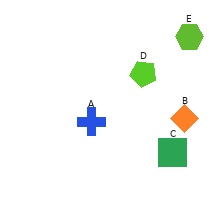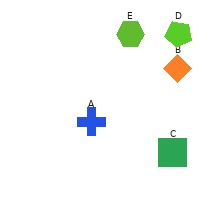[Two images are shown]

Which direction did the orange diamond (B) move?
The orange diamond (B) moved up.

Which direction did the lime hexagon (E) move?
The lime hexagon (E) moved left.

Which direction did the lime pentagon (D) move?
The lime pentagon (D) moved up.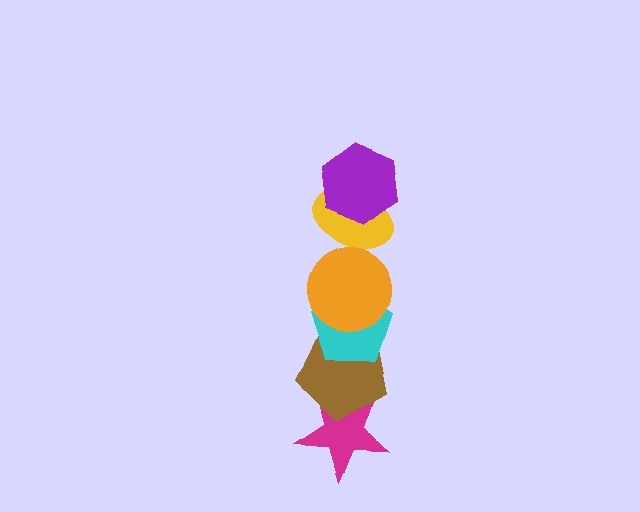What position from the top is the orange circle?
The orange circle is 3rd from the top.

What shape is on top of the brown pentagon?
The cyan pentagon is on top of the brown pentagon.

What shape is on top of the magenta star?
The brown pentagon is on top of the magenta star.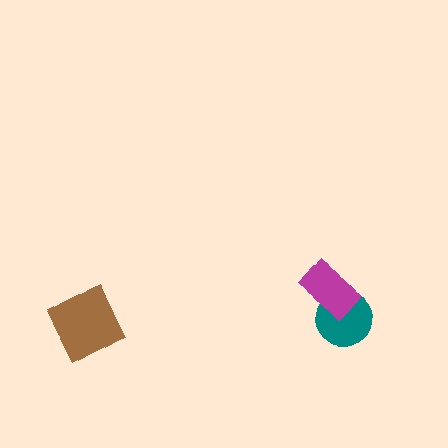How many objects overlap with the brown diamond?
0 objects overlap with the brown diamond.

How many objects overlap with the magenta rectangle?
1 object overlaps with the magenta rectangle.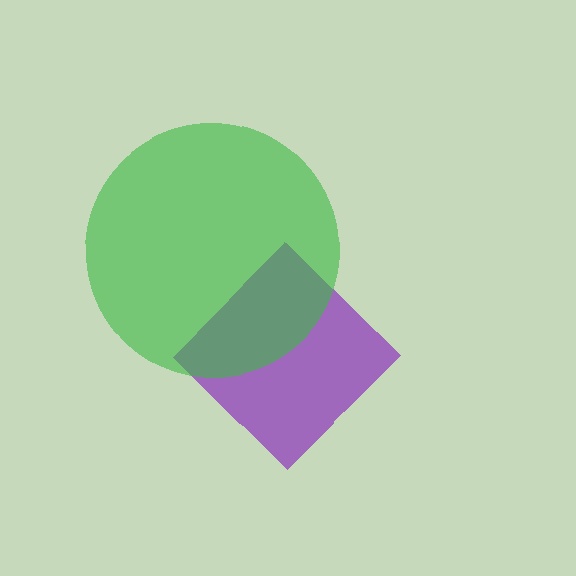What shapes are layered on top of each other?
The layered shapes are: a purple diamond, a green circle.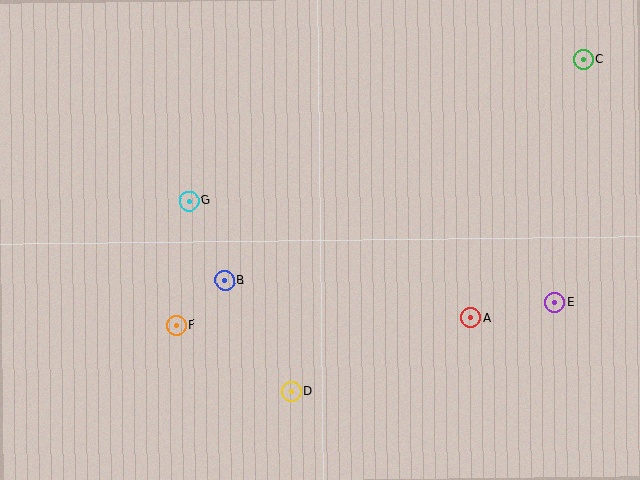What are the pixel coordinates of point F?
Point F is at (176, 325).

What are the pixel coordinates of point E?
Point E is at (555, 302).